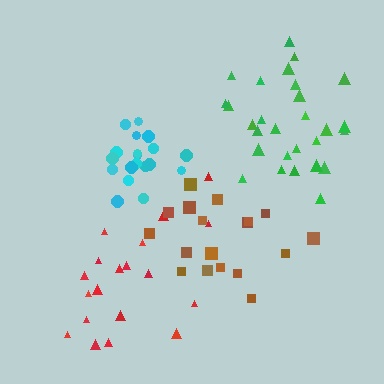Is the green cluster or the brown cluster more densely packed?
Green.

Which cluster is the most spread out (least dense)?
Red.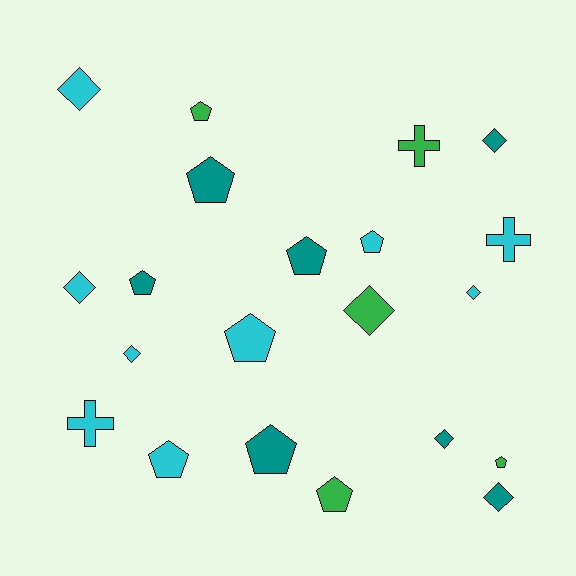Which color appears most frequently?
Cyan, with 9 objects.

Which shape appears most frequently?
Pentagon, with 10 objects.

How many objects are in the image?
There are 21 objects.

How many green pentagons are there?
There are 3 green pentagons.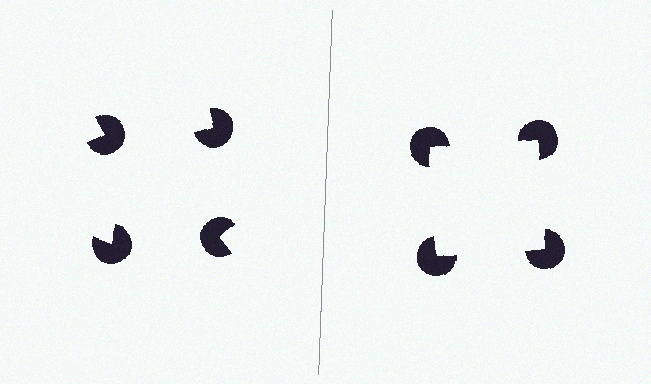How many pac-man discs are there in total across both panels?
8 — 4 on each side.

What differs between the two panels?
The pac-man discs are positioned identically on both sides; only the wedge orientations differ. On the right they align to a square; on the left they are misaligned.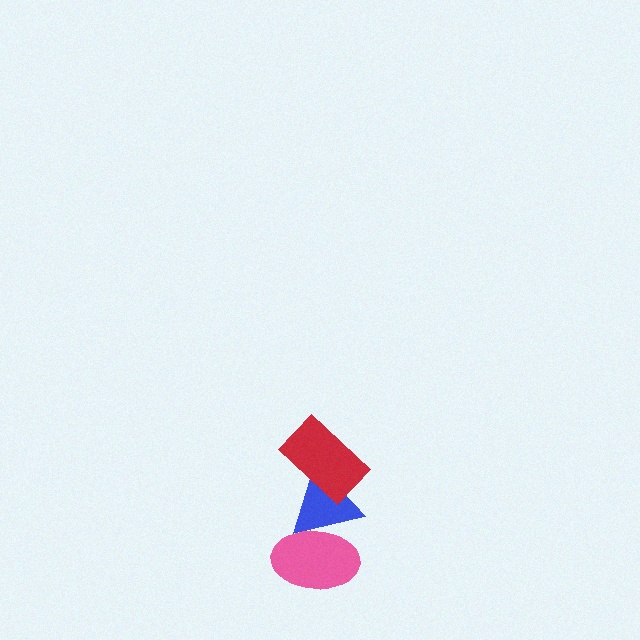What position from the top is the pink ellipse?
The pink ellipse is 3rd from the top.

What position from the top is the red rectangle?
The red rectangle is 1st from the top.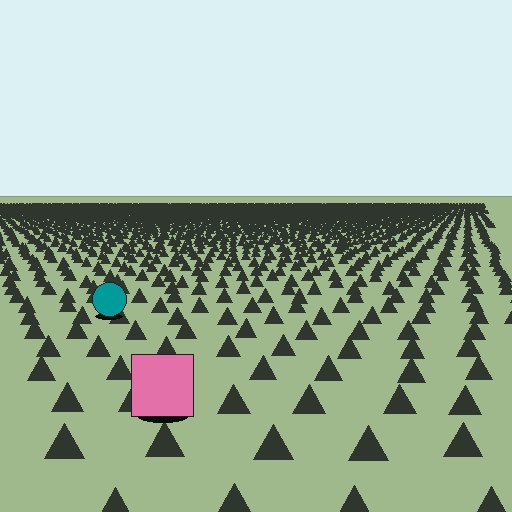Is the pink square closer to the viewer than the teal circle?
Yes. The pink square is closer — you can tell from the texture gradient: the ground texture is coarser near it.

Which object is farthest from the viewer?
The teal circle is farthest from the viewer. It appears smaller and the ground texture around it is denser.